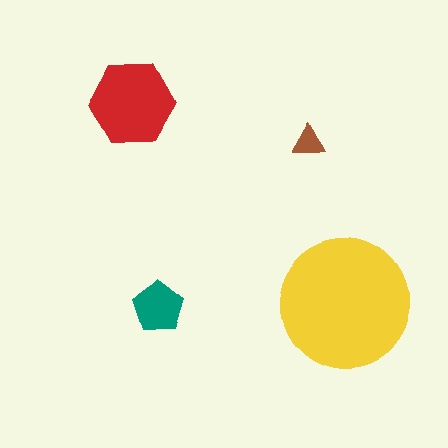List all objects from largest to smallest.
The yellow circle, the red hexagon, the teal pentagon, the brown triangle.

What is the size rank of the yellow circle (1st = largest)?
1st.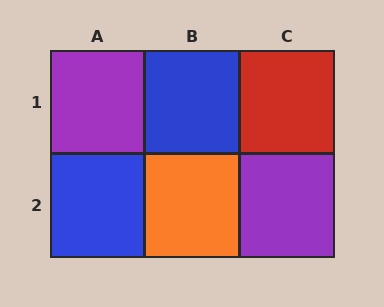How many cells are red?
1 cell is red.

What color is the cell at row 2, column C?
Purple.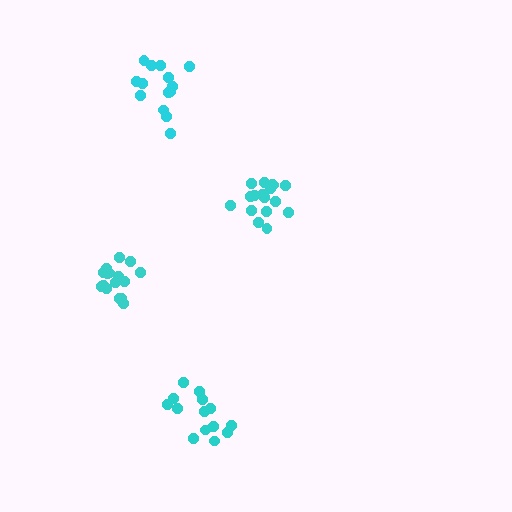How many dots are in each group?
Group 1: 14 dots, Group 2: 14 dots, Group 3: 18 dots, Group 4: 16 dots (62 total).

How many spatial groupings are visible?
There are 4 spatial groupings.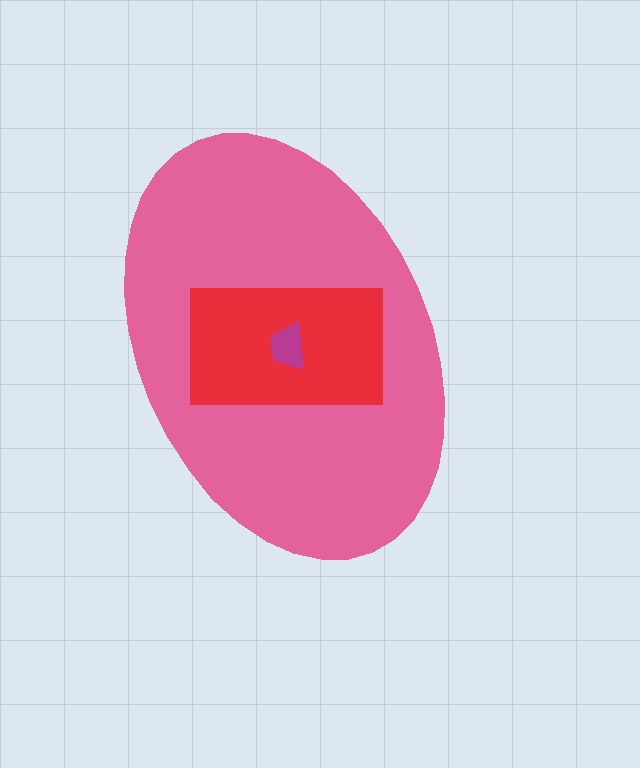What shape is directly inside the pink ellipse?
The red rectangle.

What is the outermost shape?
The pink ellipse.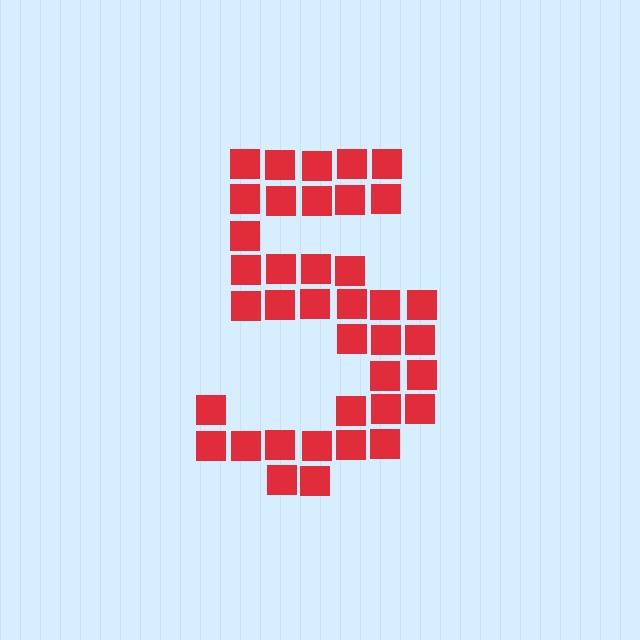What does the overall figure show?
The overall figure shows the digit 5.